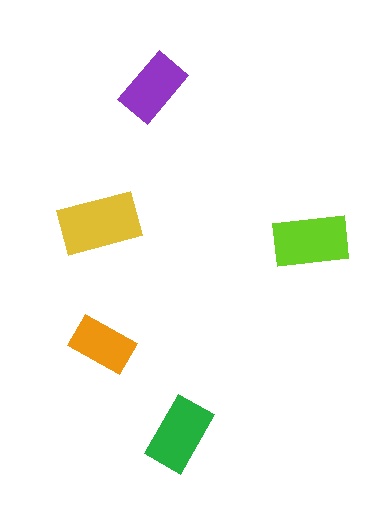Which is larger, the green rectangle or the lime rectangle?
The lime one.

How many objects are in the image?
There are 5 objects in the image.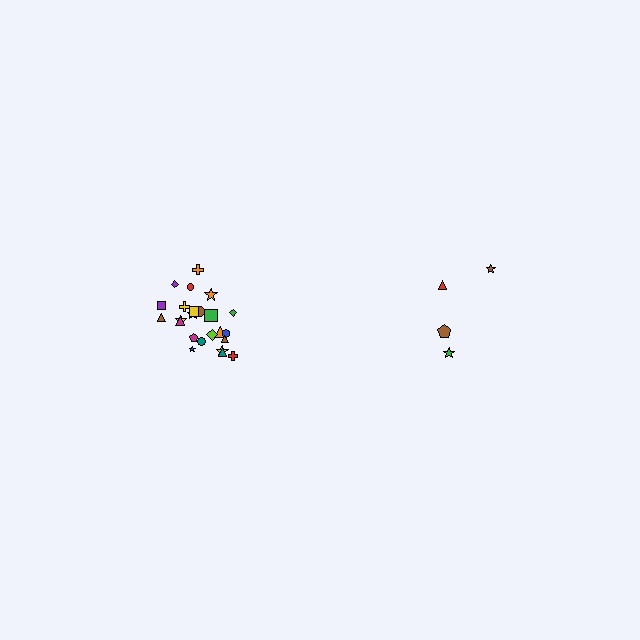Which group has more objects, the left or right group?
The left group.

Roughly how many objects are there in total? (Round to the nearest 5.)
Roughly 30 objects in total.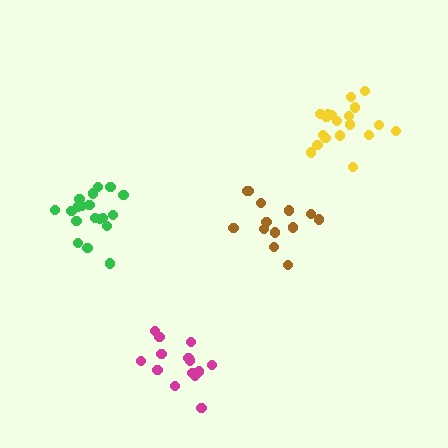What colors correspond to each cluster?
The clusters are colored: yellow, green, brown, magenta.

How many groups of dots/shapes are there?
There are 4 groups.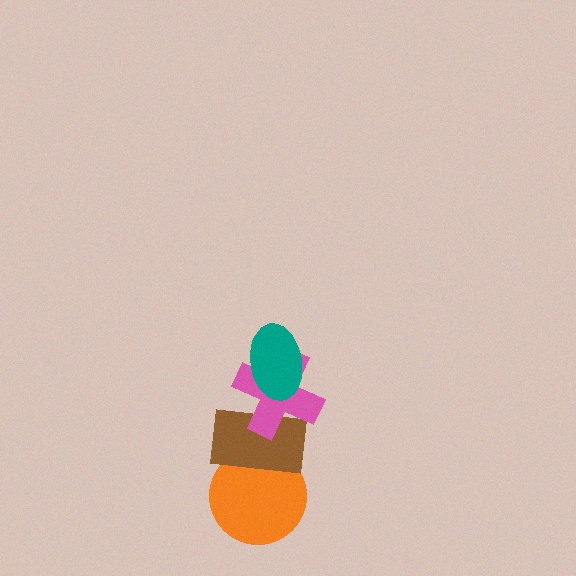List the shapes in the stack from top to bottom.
From top to bottom: the teal ellipse, the pink cross, the brown rectangle, the orange circle.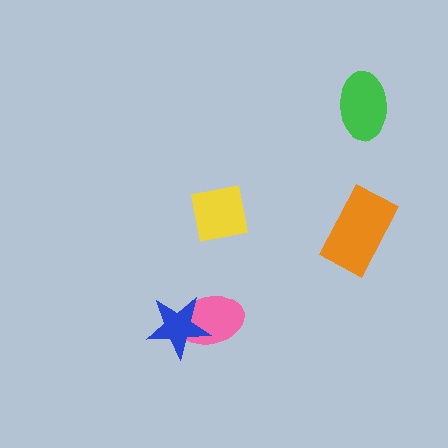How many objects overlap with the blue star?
1 object overlaps with the blue star.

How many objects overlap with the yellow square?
0 objects overlap with the yellow square.